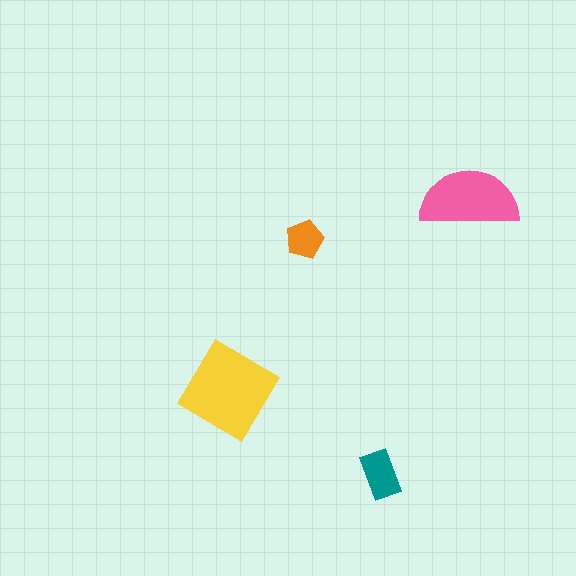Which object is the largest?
The yellow diamond.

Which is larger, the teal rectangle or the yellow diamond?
The yellow diamond.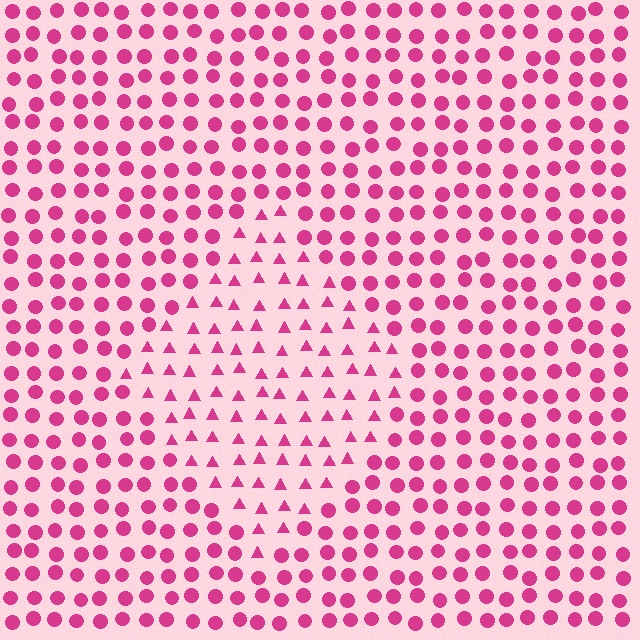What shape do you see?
I see a diamond.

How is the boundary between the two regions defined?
The boundary is defined by a change in element shape: triangles inside vs. circles outside. All elements share the same color and spacing.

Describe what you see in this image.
The image is filled with small magenta elements arranged in a uniform grid. A diamond-shaped region contains triangles, while the surrounding area contains circles. The boundary is defined purely by the change in element shape.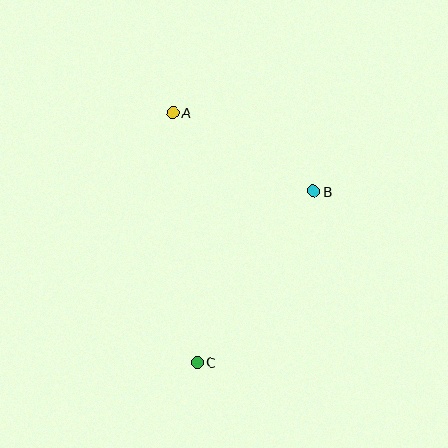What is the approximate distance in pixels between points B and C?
The distance between B and C is approximately 206 pixels.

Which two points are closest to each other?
Points A and B are closest to each other.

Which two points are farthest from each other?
Points A and C are farthest from each other.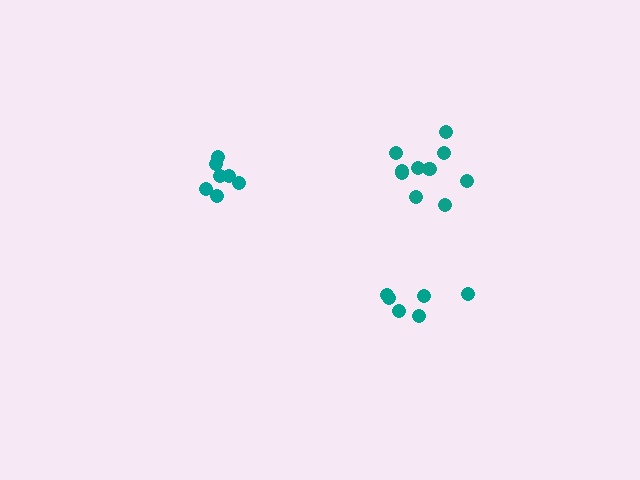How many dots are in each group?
Group 1: 10 dots, Group 2: 6 dots, Group 3: 7 dots (23 total).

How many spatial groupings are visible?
There are 3 spatial groupings.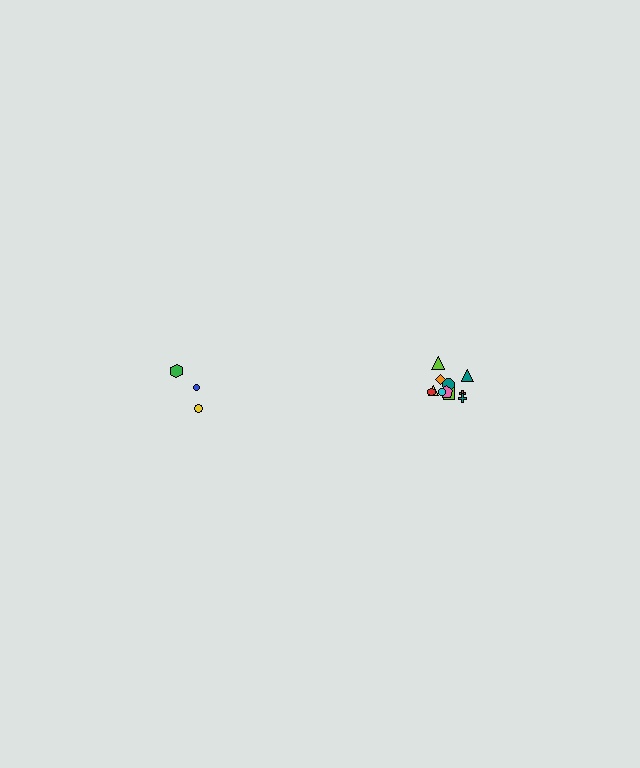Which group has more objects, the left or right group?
The right group.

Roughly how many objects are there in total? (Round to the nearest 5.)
Roughly 15 objects in total.